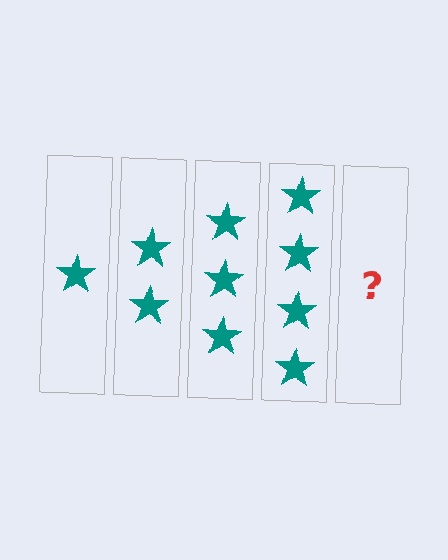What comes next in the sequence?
The next element should be 5 stars.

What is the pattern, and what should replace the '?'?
The pattern is that each step adds one more star. The '?' should be 5 stars.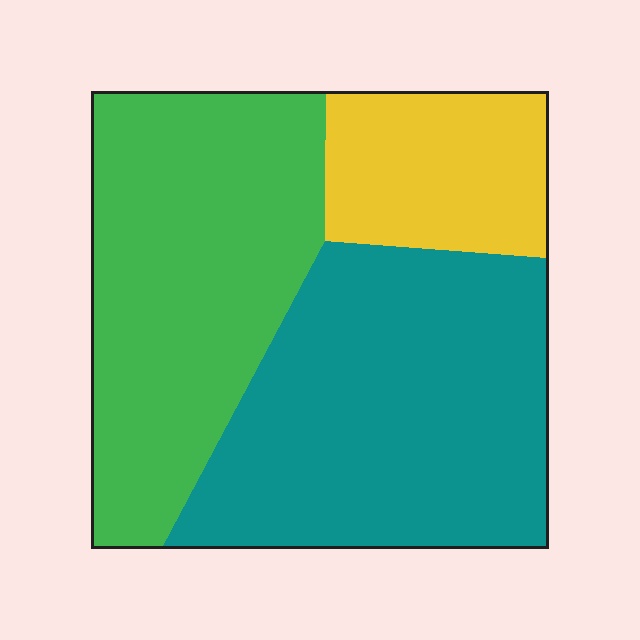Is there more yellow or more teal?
Teal.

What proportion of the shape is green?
Green covers about 40% of the shape.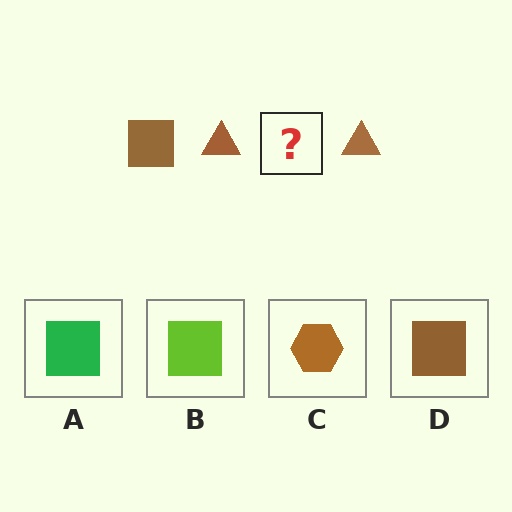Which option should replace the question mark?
Option D.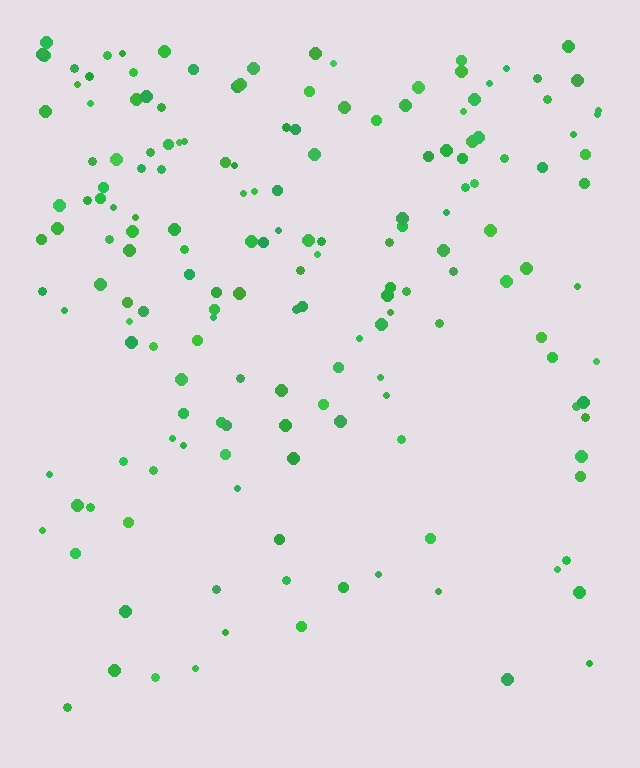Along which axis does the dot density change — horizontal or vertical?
Vertical.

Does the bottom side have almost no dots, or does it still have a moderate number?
Still a moderate number, just noticeably fewer than the top.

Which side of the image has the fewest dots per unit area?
The bottom.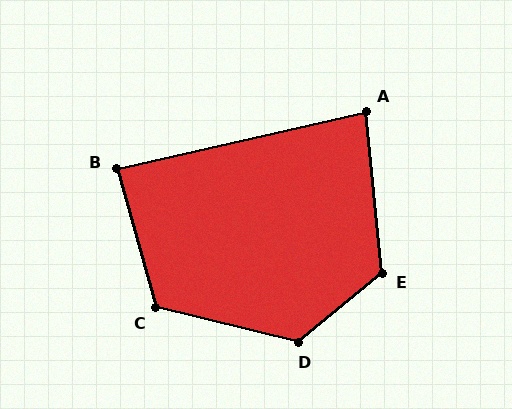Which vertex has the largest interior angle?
D, at approximately 127 degrees.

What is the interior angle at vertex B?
Approximately 87 degrees (approximately right).